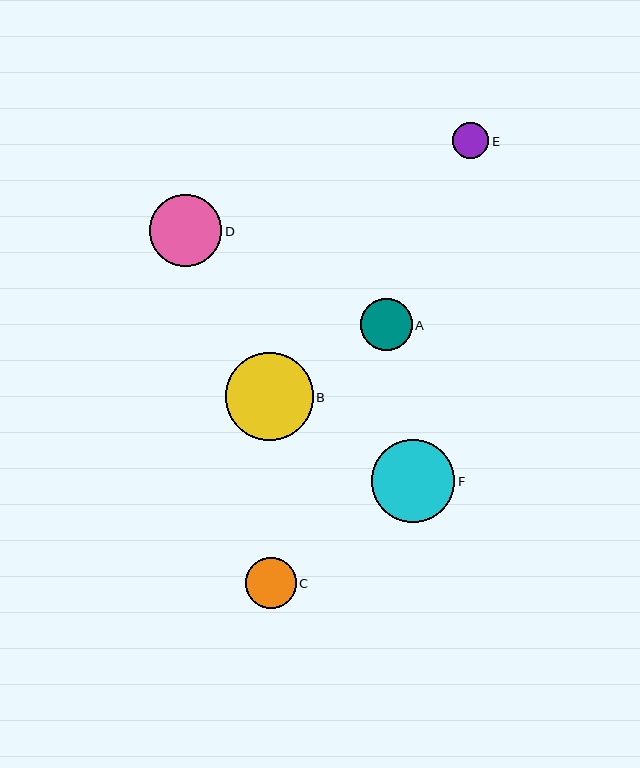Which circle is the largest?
Circle B is the largest with a size of approximately 88 pixels.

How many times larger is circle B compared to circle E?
Circle B is approximately 2.4 times the size of circle E.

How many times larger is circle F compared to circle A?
Circle F is approximately 1.6 times the size of circle A.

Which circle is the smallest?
Circle E is the smallest with a size of approximately 36 pixels.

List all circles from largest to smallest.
From largest to smallest: B, F, D, A, C, E.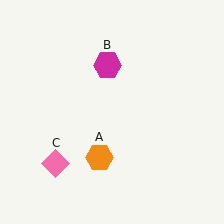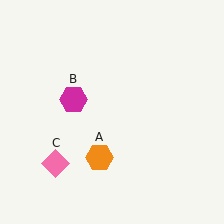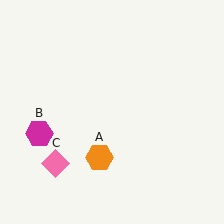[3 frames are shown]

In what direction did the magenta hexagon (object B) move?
The magenta hexagon (object B) moved down and to the left.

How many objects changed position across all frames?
1 object changed position: magenta hexagon (object B).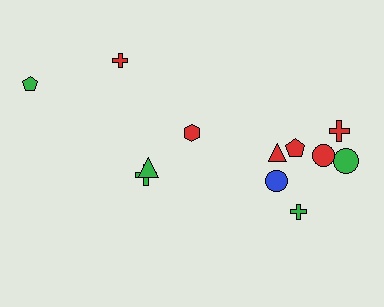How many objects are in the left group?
There are 4 objects.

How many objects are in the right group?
There are 8 objects.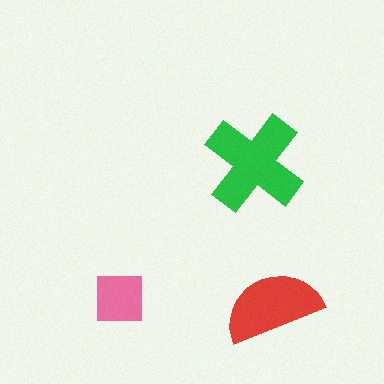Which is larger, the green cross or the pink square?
The green cross.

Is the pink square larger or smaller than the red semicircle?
Smaller.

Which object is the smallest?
The pink square.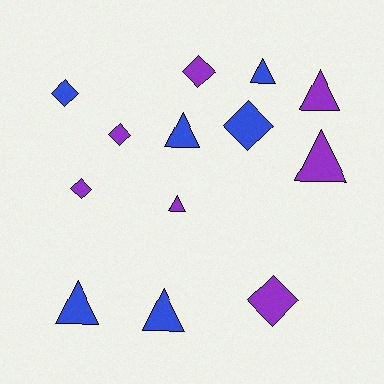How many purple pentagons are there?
There are no purple pentagons.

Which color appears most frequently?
Purple, with 7 objects.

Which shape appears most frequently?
Triangle, with 7 objects.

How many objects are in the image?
There are 13 objects.